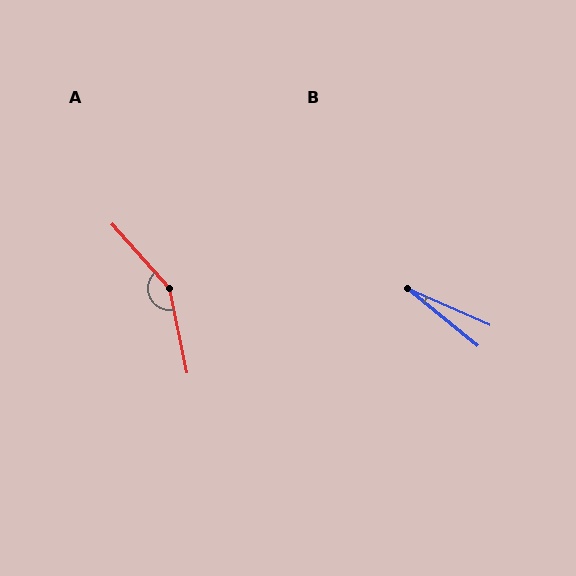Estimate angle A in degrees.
Approximately 150 degrees.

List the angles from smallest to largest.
B (15°), A (150°).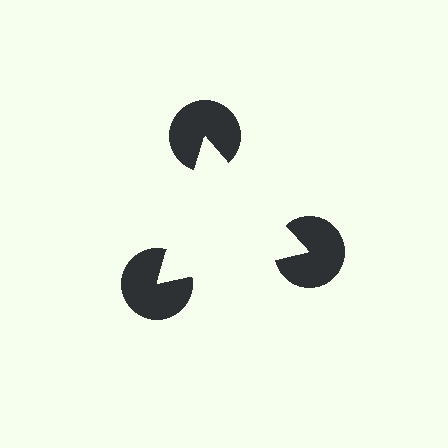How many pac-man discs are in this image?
There are 3 — one at each vertex of the illusory triangle.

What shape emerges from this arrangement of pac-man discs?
An illusory triangle — its edges are inferred from the aligned wedge cuts in the pac-man discs, not physically drawn.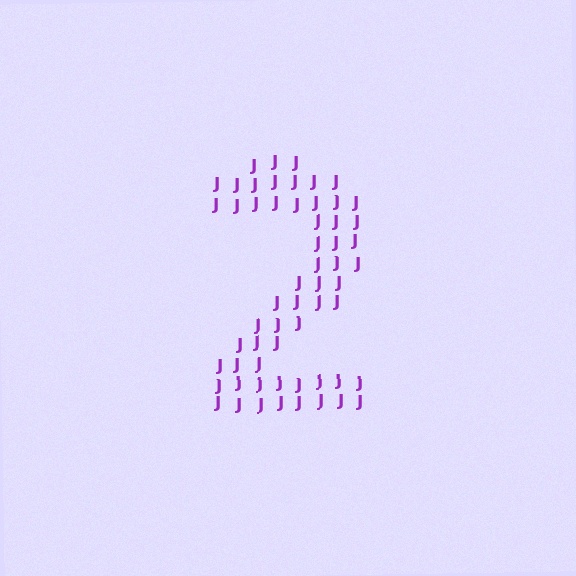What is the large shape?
The large shape is the digit 2.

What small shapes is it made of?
It is made of small letter J's.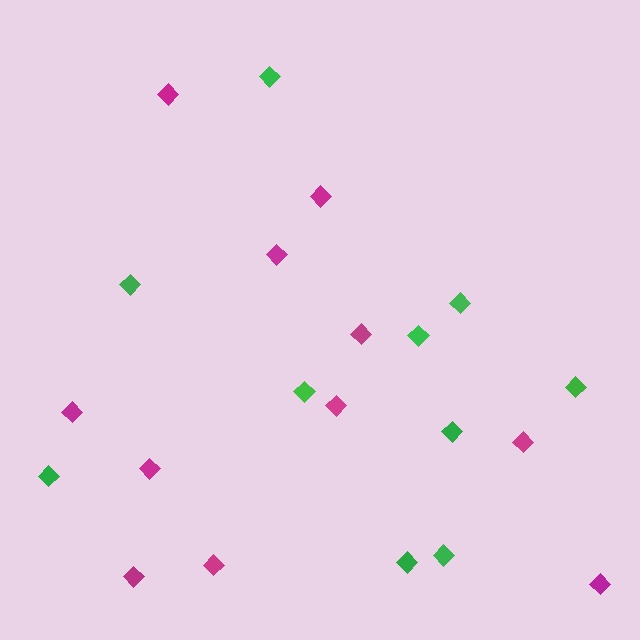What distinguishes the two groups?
There are 2 groups: one group of green diamonds (10) and one group of magenta diamonds (11).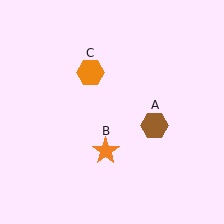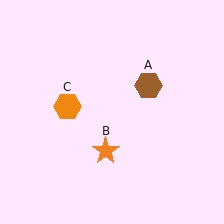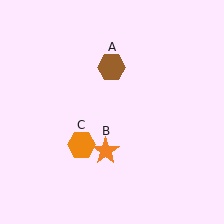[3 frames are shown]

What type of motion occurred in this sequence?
The brown hexagon (object A), orange hexagon (object C) rotated counterclockwise around the center of the scene.